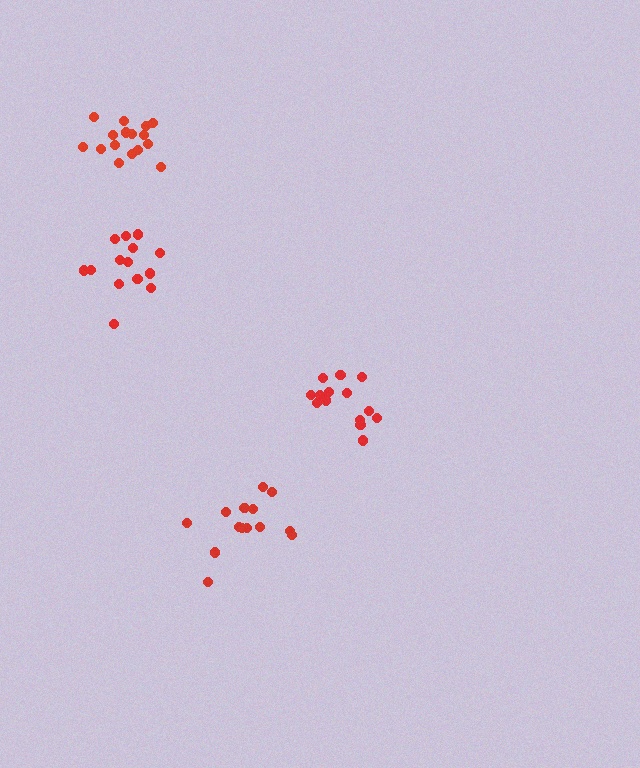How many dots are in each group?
Group 1: 14 dots, Group 2: 15 dots, Group 3: 14 dots, Group 4: 16 dots (59 total).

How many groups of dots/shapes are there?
There are 4 groups.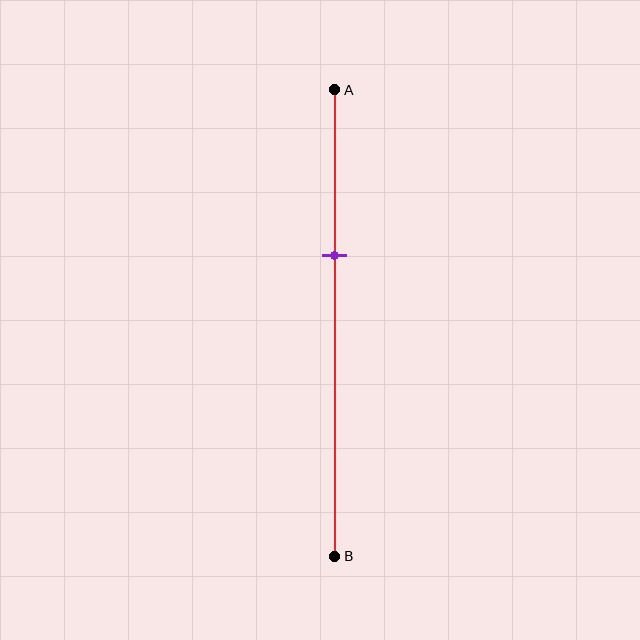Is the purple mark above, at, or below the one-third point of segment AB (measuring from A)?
The purple mark is approximately at the one-third point of segment AB.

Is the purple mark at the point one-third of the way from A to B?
Yes, the mark is approximately at the one-third point.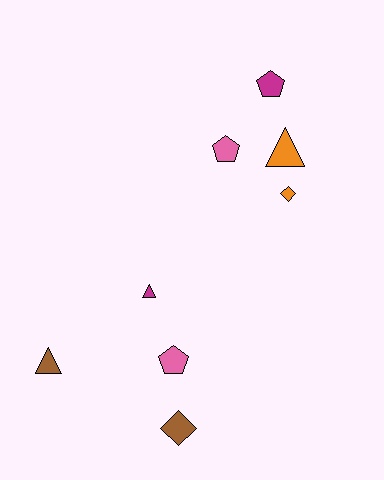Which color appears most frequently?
Brown, with 2 objects.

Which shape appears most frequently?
Pentagon, with 3 objects.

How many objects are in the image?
There are 8 objects.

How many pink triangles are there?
There are no pink triangles.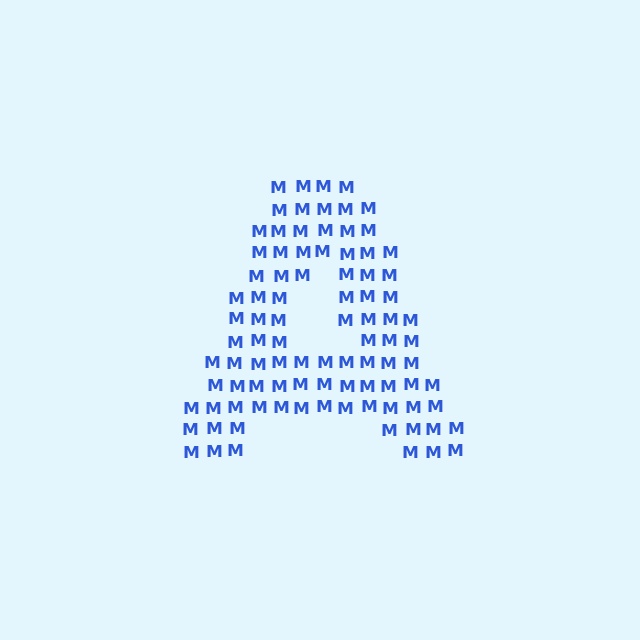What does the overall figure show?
The overall figure shows the letter A.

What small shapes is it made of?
It is made of small letter M's.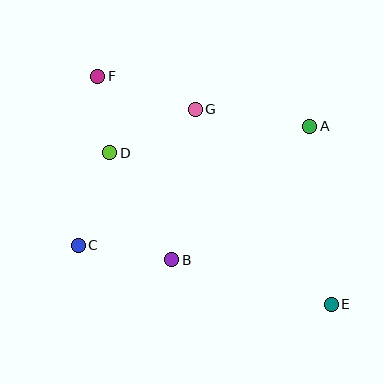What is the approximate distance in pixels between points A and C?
The distance between A and C is approximately 260 pixels.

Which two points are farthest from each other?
Points E and F are farthest from each other.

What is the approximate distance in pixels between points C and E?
The distance between C and E is approximately 260 pixels.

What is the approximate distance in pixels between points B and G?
The distance between B and G is approximately 152 pixels.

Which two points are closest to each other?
Points D and F are closest to each other.